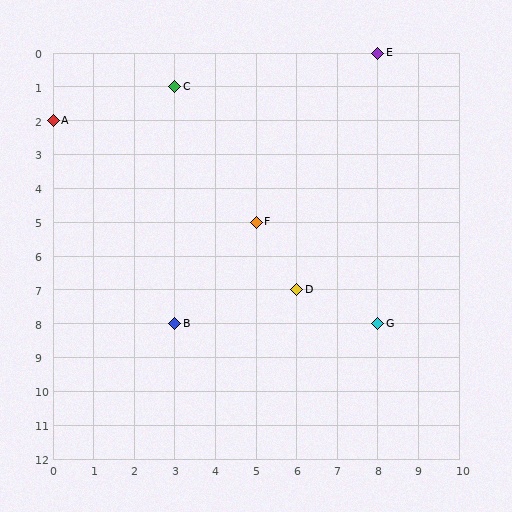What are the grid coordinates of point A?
Point A is at grid coordinates (0, 2).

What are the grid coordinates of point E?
Point E is at grid coordinates (8, 0).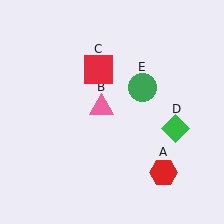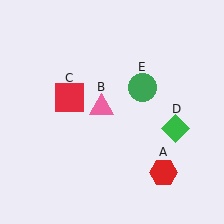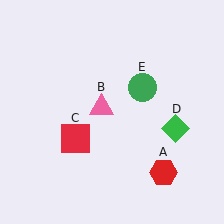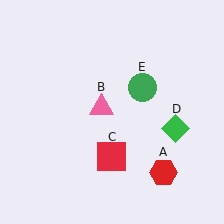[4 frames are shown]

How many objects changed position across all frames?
1 object changed position: red square (object C).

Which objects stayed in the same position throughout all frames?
Red hexagon (object A) and pink triangle (object B) and green diamond (object D) and green circle (object E) remained stationary.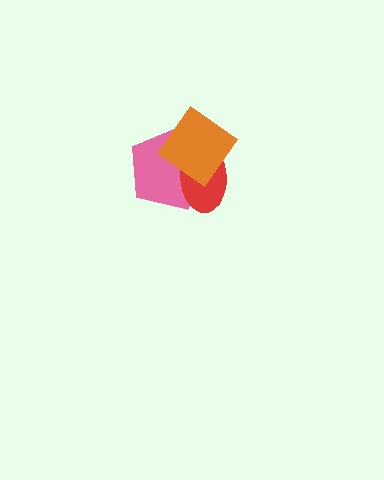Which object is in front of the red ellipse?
The orange diamond is in front of the red ellipse.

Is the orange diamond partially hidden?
No, no other shape covers it.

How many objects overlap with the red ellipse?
2 objects overlap with the red ellipse.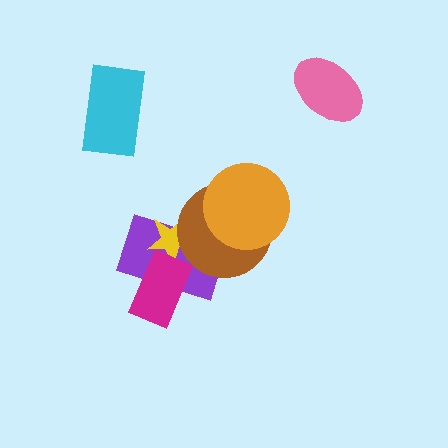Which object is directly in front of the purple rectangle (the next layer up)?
The yellow star is directly in front of the purple rectangle.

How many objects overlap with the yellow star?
3 objects overlap with the yellow star.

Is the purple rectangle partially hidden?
Yes, it is partially covered by another shape.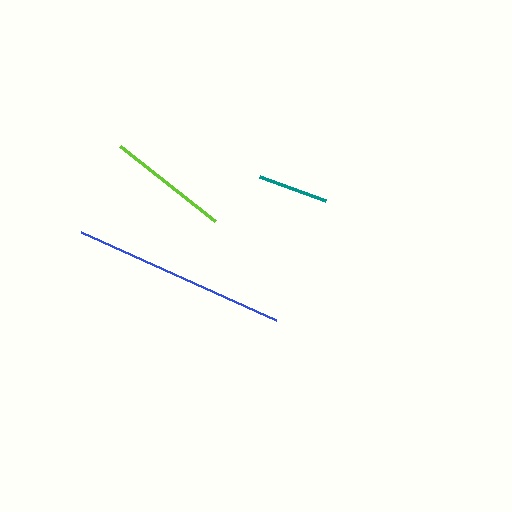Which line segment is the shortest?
The teal line is the shortest at approximately 70 pixels.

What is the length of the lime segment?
The lime segment is approximately 121 pixels long.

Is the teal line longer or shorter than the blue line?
The blue line is longer than the teal line.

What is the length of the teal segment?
The teal segment is approximately 70 pixels long.